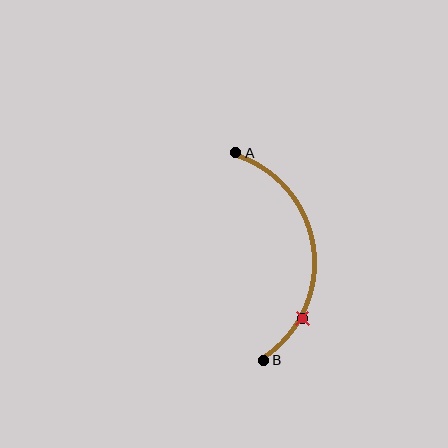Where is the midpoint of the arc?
The arc midpoint is the point on the curve farthest from the straight line joining A and B. It sits to the right of that line.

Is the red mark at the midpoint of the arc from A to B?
No. The red mark lies on the arc but is closer to endpoint B. The arc midpoint would be at the point on the curve equidistant along the arc from both A and B.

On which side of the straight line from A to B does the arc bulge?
The arc bulges to the right of the straight line connecting A and B.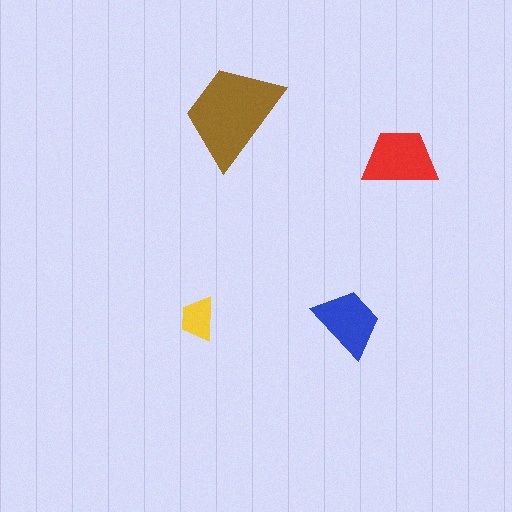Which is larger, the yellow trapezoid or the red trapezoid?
The red one.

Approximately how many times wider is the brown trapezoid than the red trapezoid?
About 1.5 times wider.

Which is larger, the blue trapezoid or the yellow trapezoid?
The blue one.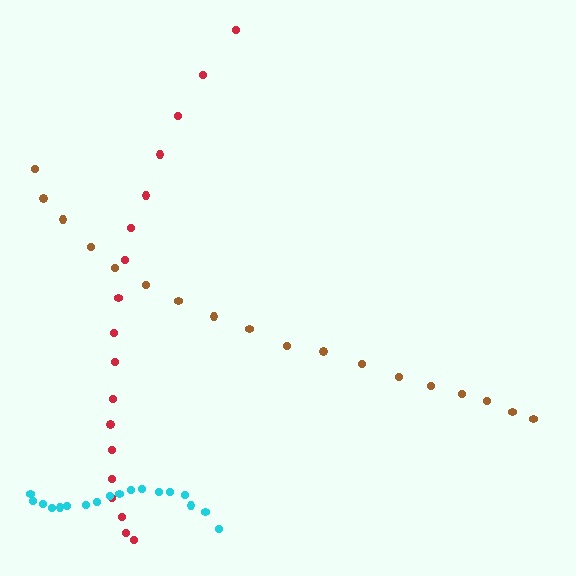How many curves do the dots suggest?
There are 3 distinct paths.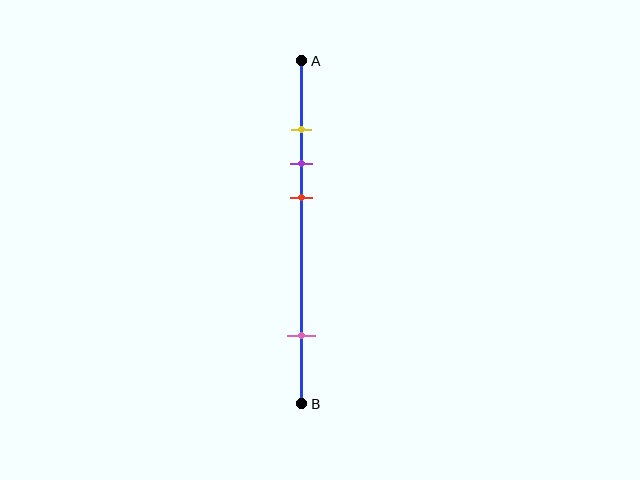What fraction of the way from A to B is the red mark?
The red mark is approximately 40% (0.4) of the way from A to B.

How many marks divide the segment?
There are 4 marks dividing the segment.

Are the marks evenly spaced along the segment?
No, the marks are not evenly spaced.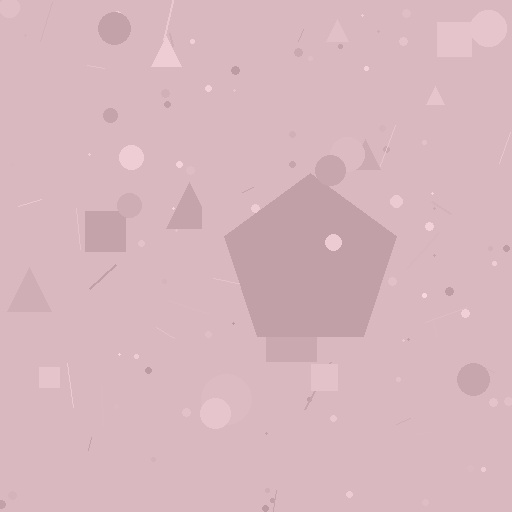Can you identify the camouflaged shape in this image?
The camouflaged shape is a pentagon.